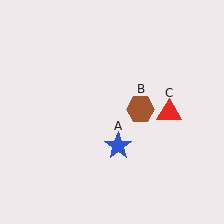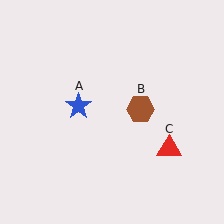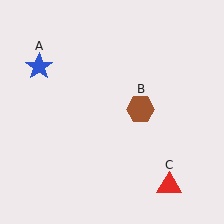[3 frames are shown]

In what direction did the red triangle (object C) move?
The red triangle (object C) moved down.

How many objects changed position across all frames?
2 objects changed position: blue star (object A), red triangle (object C).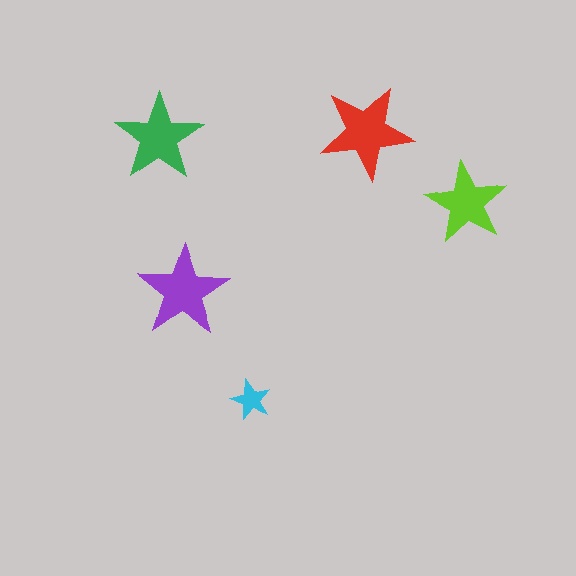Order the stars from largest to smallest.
the red one, the purple one, the green one, the lime one, the cyan one.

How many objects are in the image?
There are 5 objects in the image.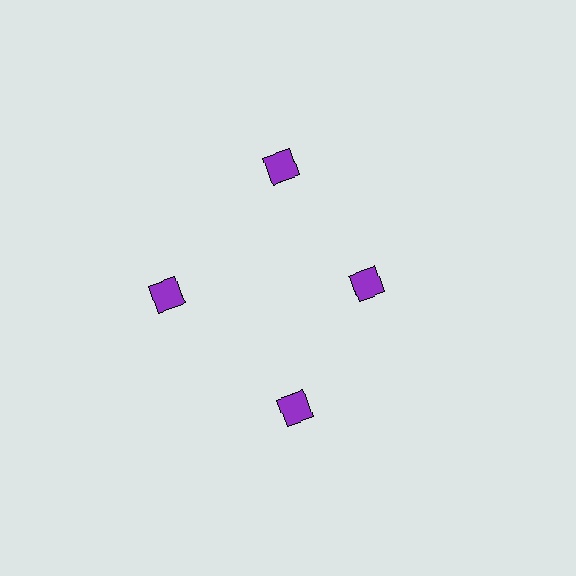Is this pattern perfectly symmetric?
No. The 4 purple diamonds are arranged in a ring, but one element near the 3 o'clock position is pulled inward toward the center, breaking the 4-fold rotational symmetry.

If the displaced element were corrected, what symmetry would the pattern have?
It would have 4-fold rotational symmetry — the pattern would map onto itself every 90 degrees.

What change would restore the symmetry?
The symmetry would be restored by moving it outward, back onto the ring so that all 4 diamonds sit at equal angles and equal distance from the center.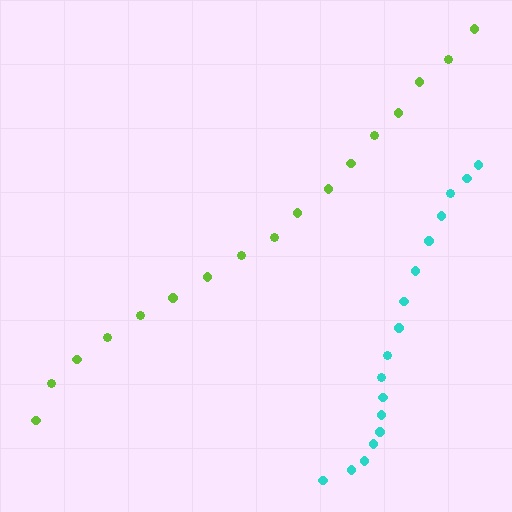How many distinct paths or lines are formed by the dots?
There are 2 distinct paths.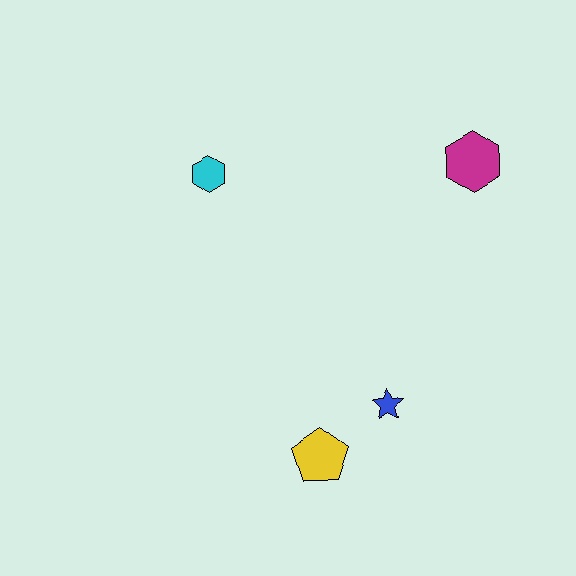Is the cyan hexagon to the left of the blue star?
Yes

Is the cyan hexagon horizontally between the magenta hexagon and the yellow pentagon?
No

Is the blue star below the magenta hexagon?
Yes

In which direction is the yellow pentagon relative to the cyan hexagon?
The yellow pentagon is below the cyan hexagon.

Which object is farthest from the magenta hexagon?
The yellow pentagon is farthest from the magenta hexagon.